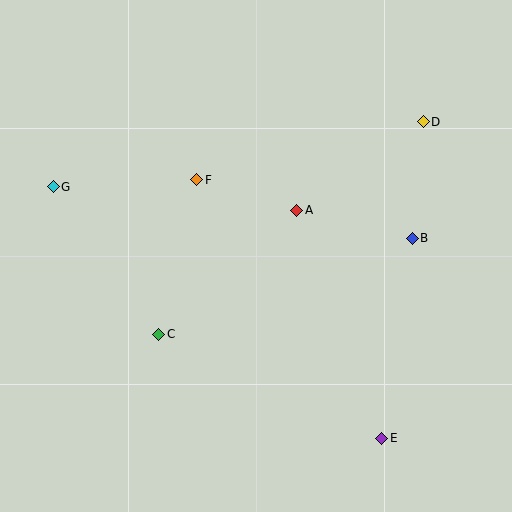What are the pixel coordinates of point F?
Point F is at (197, 180).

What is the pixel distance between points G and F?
The distance between G and F is 143 pixels.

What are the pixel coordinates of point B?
Point B is at (412, 238).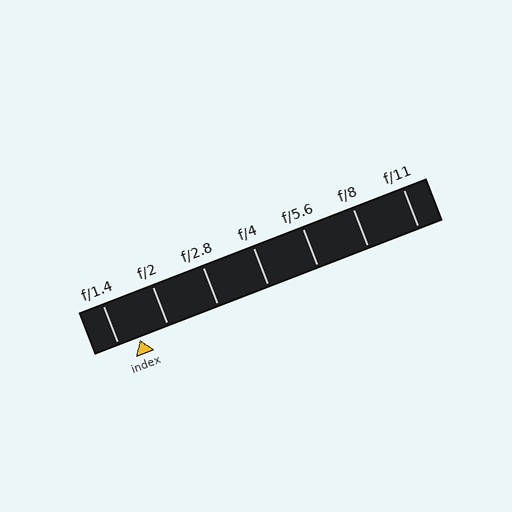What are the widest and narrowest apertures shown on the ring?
The widest aperture shown is f/1.4 and the narrowest is f/11.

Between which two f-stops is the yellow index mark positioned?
The index mark is between f/1.4 and f/2.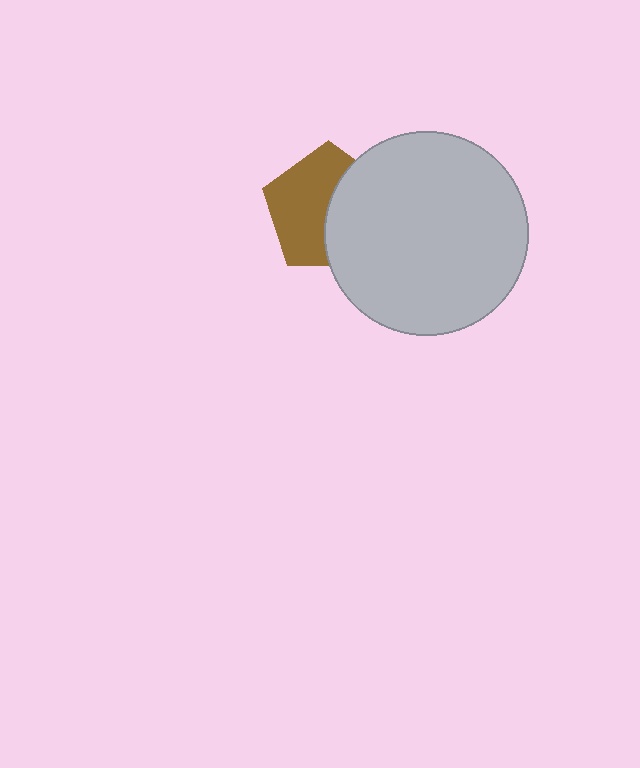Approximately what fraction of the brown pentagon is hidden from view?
Roughly 45% of the brown pentagon is hidden behind the light gray circle.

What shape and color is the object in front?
The object in front is a light gray circle.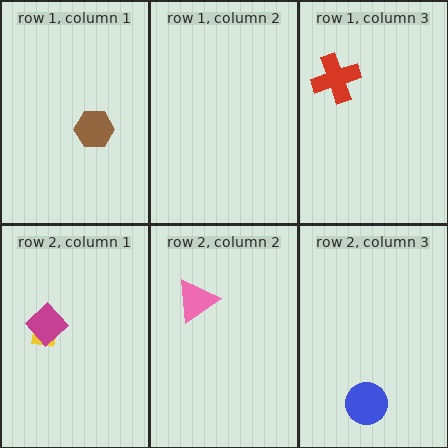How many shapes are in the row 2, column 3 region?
1.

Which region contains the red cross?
The row 1, column 3 region.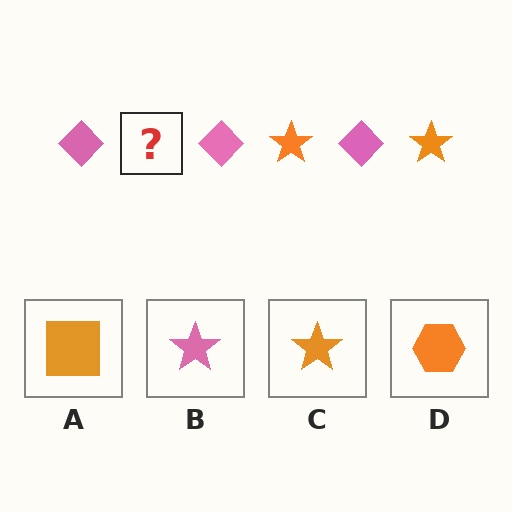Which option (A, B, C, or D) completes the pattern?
C.